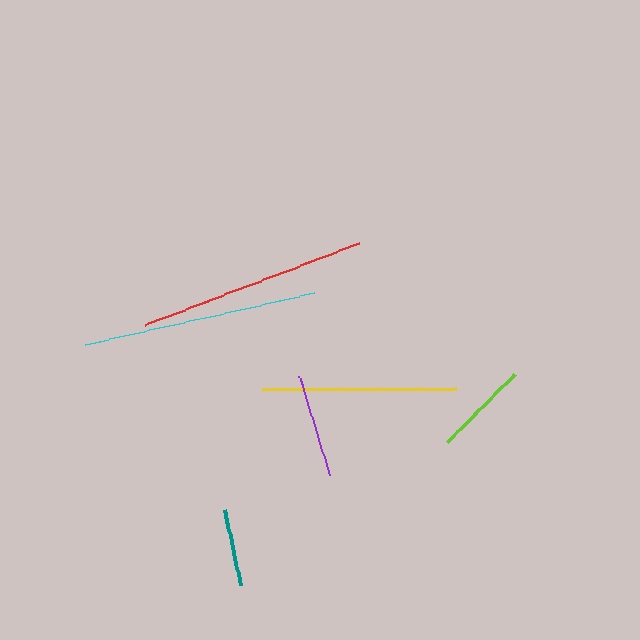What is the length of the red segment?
The red segment is approximately 229 pixels long.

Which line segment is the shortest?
The teal line is the shortest at approximately 78 pixels.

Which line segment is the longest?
The cyan line is the longest at approximately 235 pixels.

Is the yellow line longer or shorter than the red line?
The red line is longer than the yellow line.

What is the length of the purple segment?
The purple segment is approximately 105 pixels long.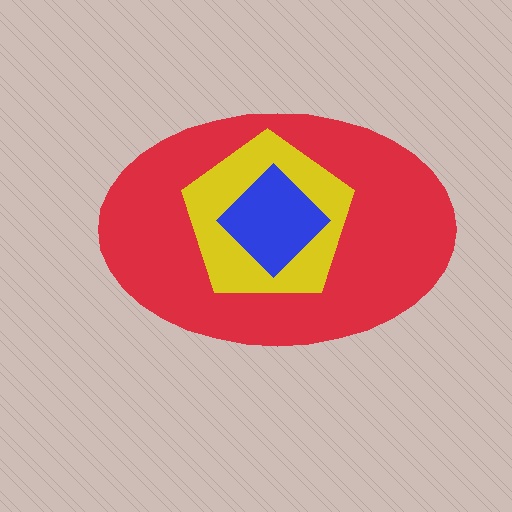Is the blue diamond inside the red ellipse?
Yes.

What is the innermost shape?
The blue diamond.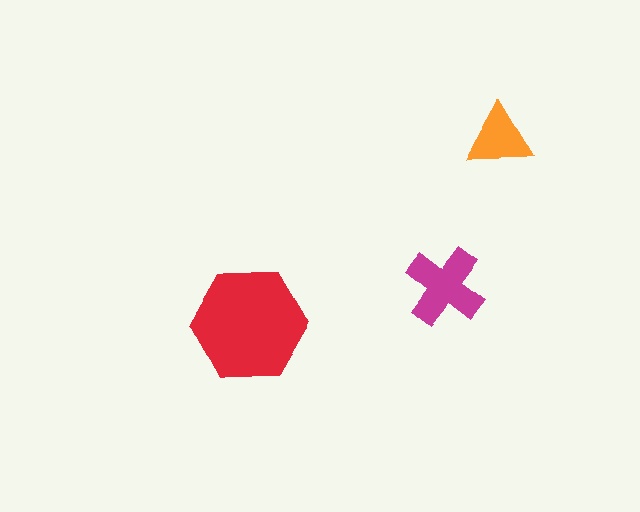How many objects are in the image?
There are 3 objects in the image.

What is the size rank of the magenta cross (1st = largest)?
2nd.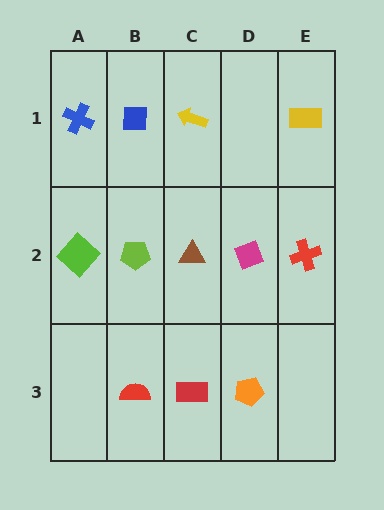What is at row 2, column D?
A magenta diamond.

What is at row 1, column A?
A blue cross.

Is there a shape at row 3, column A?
No, that cell is empty.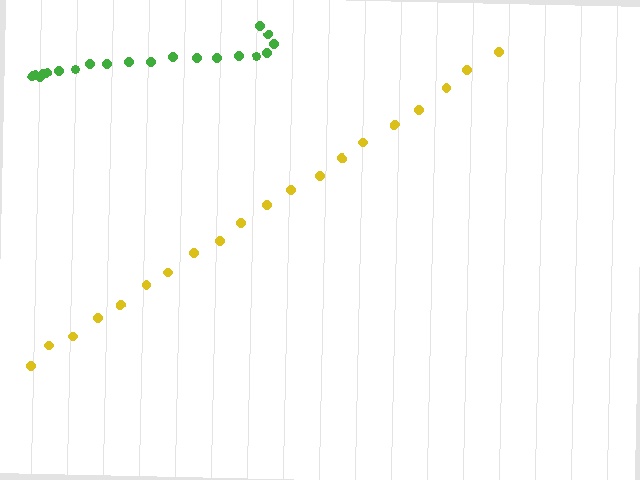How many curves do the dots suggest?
There are 2 distinct paths.